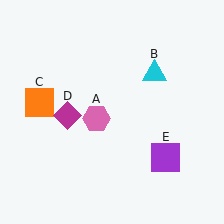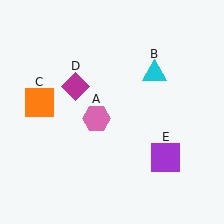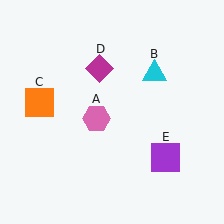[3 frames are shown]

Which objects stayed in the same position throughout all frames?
Pink hexagon (object A) and cyan triangle (object B) and orange square (object C) and purple square (object E) remained stationary.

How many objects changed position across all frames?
1 object changed position: magenta diamond (object D).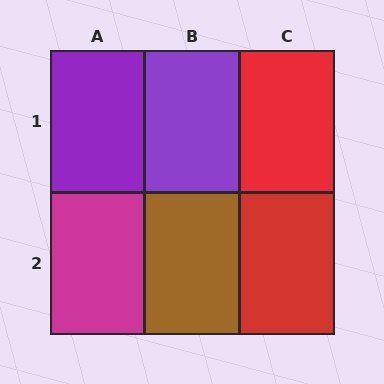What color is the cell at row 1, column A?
Purple.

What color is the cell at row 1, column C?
Red.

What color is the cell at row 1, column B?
Purple.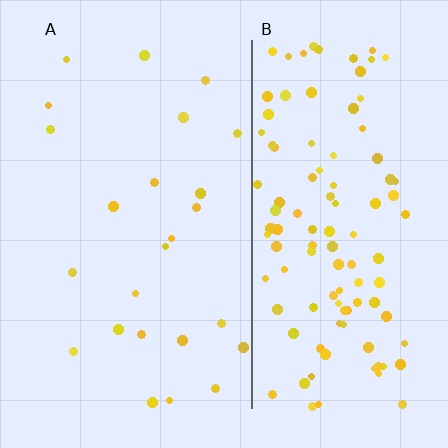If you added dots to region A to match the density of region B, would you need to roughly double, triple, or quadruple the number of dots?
Approximately quadruple.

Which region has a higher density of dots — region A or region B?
B (the right).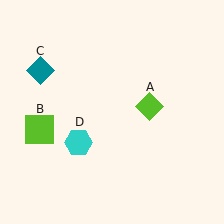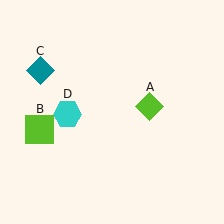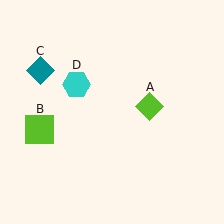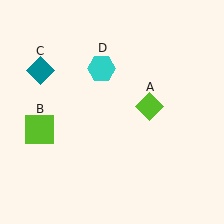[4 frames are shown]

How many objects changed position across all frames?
1 object changed position: cyan hexagon (object D).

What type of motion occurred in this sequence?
The cyan hexagon (object D) rotated clockwise around the center of the scene.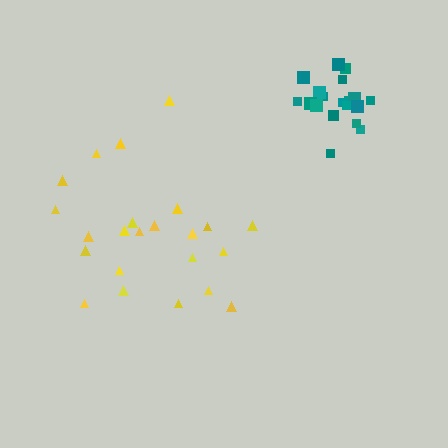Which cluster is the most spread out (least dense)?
Yellow.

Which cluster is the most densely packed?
Teal.